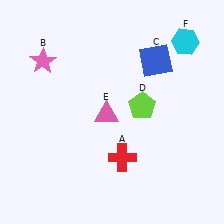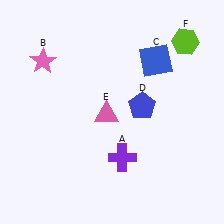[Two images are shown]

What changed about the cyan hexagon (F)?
In Image 1, F is cyan. In Image 2, it changed to lime.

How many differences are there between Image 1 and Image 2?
There are 3 differences between the two images.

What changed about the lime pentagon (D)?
In Image 1, D is lime. In Image 2, it changed to blue.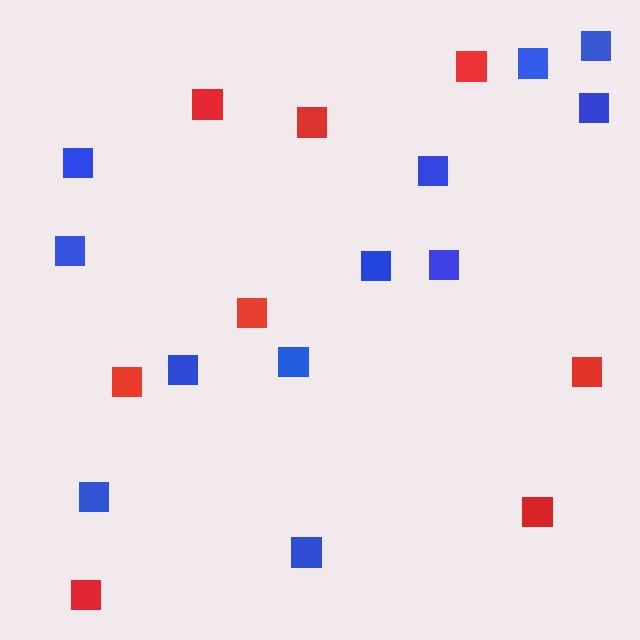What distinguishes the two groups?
There are 2 groups: one group of red squares (8) and one group of blue squares (12).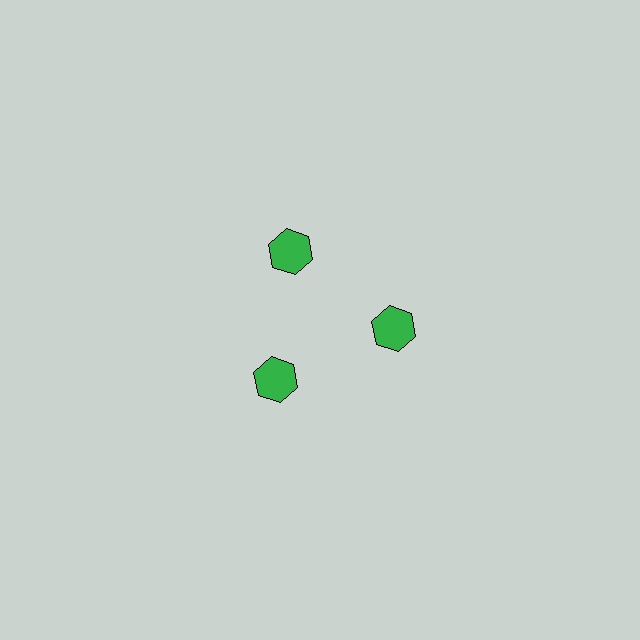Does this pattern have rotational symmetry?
Yes, this pattern has 3-fold rotational symmetry. It looks the same after rotating 120 degrees around the center.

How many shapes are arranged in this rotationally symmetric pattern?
There are 3 shapes, arranged in 3 groups of 1.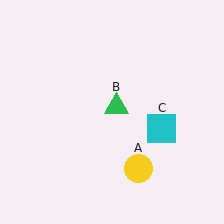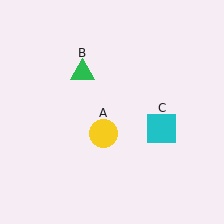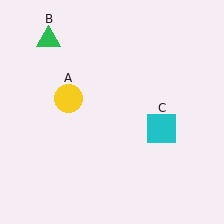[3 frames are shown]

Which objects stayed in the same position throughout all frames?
Cyan square (object C) remained stationary.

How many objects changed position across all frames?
2 objects changed position: yellow circle (object A), green triangle (object B).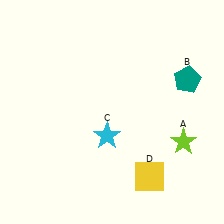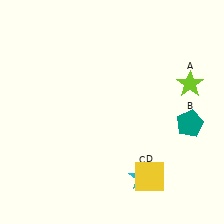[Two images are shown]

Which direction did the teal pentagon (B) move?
The teal pentagon (B) moved down.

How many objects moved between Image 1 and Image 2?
3 objects moved between the two images.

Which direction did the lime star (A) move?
The lime star (A) moved up.